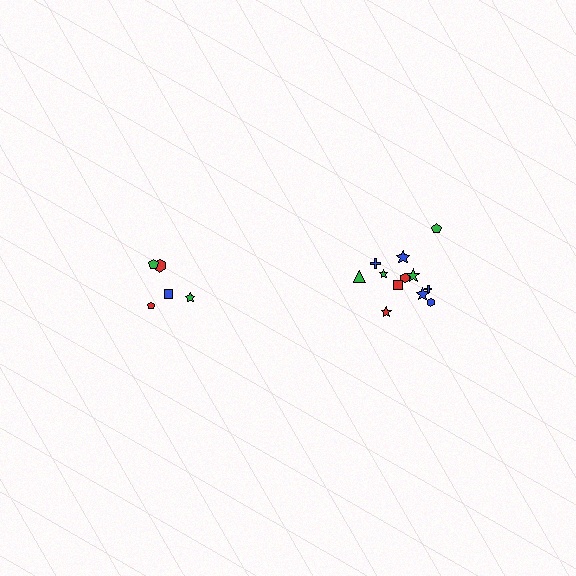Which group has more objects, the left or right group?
The right group.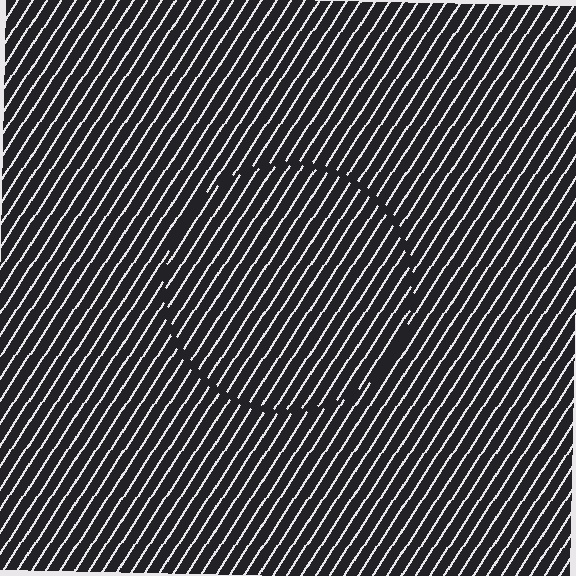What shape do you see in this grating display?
An illusory circle. The interior of the shape contains the same grating, shifted by half a period — the contour is defined by the phase discontinuity where line-ends from the inner and outer gratings abut.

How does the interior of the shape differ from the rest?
The interior of the shape contains the same grating, shifted by half a period — the contour is defined by the phase discontinuity where line-ends from the inner and outer gratings abut.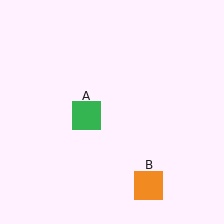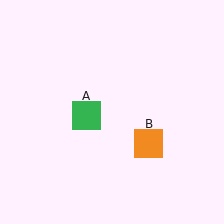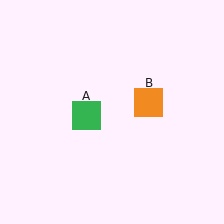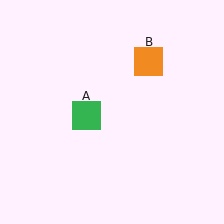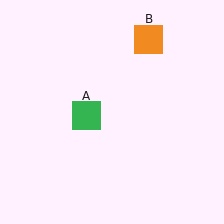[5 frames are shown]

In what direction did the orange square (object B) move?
The orange square (object B) moved up.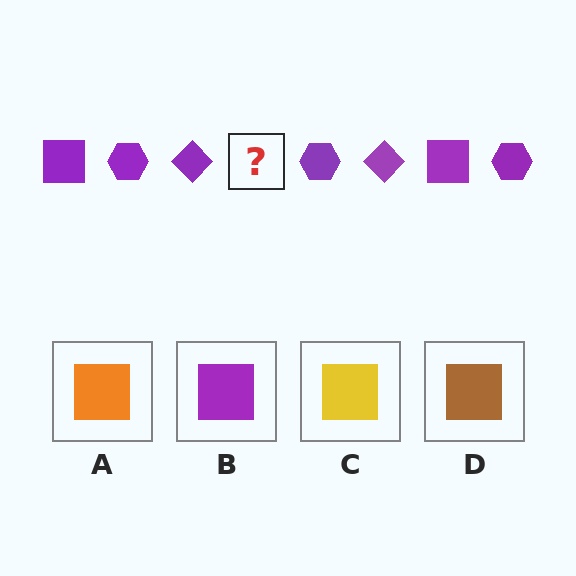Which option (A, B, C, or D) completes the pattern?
B.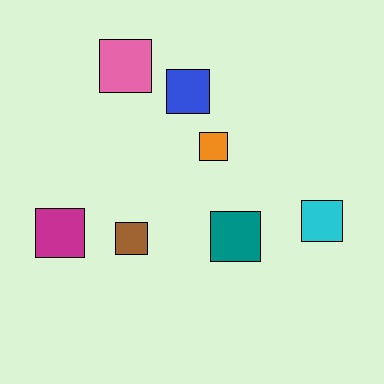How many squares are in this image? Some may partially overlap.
There are 7 squares.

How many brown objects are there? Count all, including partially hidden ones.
There is 1 brown object.